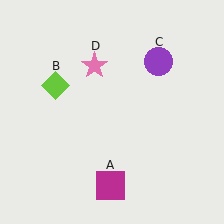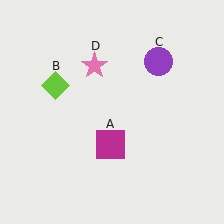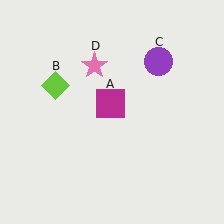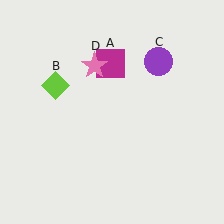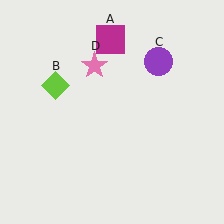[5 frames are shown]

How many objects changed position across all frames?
1 object changed position: magenta square (object A).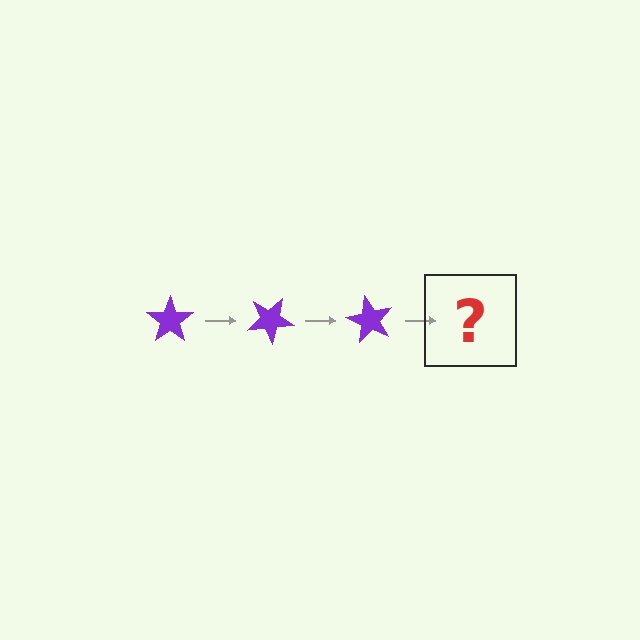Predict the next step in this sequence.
The next step is a purple star rotated 90 degrees.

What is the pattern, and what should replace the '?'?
The pattern is that the star rotates 30 degrees each step. The '?' should be a purple star rotated 90 degrees.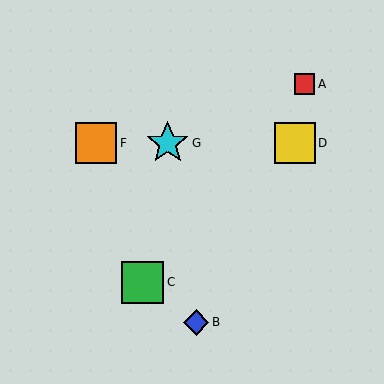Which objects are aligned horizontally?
Objects D, E, F, G are aligned horizontally.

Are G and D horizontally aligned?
Yes, both are at y≈143.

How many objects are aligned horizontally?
4 objects (D, E, F, G) are aligned horizontally.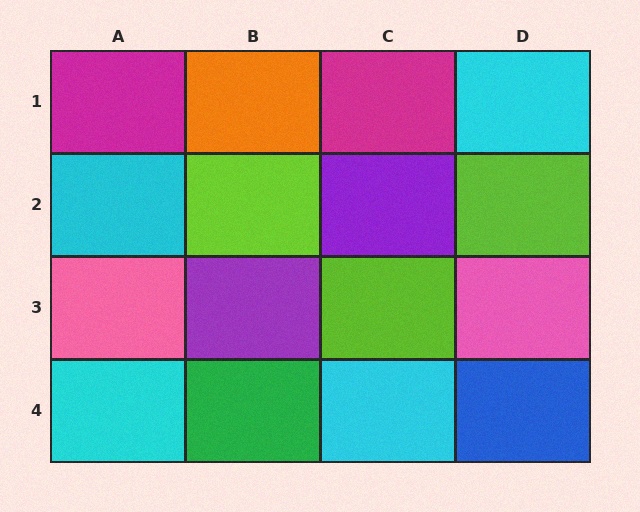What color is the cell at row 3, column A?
Pink.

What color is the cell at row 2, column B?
Lime.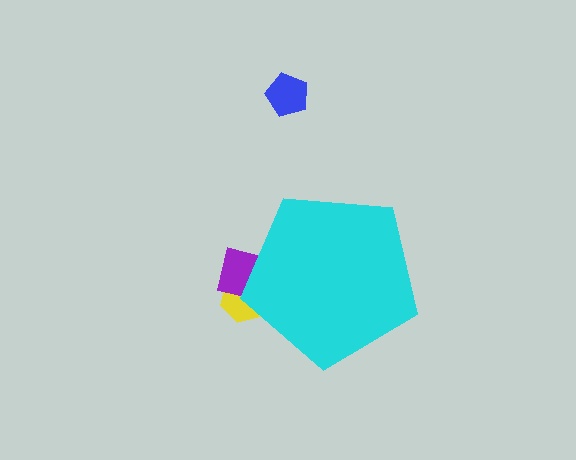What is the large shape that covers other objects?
A cyan pentagon.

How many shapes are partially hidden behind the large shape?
2 shapes are partially hidden.